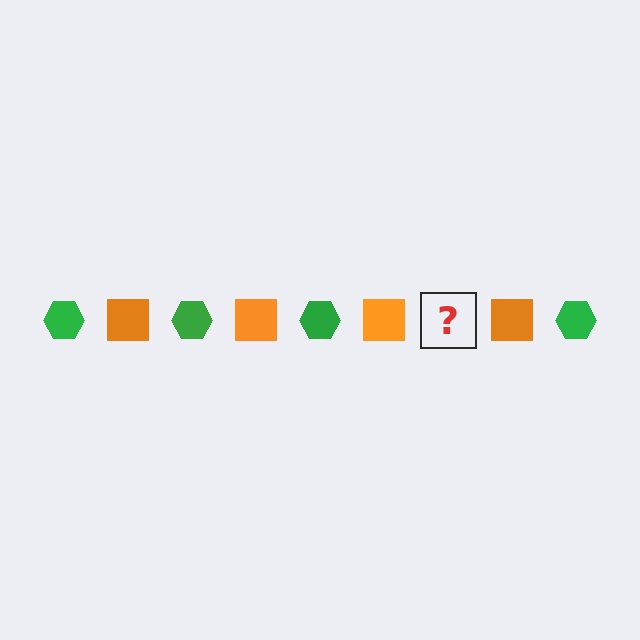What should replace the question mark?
The question mark should be replaced with a green hexagon.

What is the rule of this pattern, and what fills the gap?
The rule is that the pattern alternates between green hexagon and orange square. The gap should be filled with a green hexagon.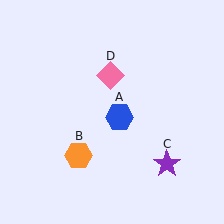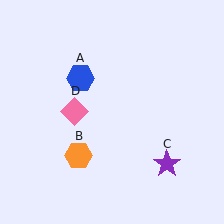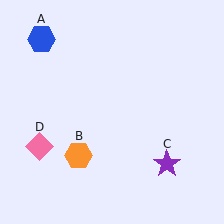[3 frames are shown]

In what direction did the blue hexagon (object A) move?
The blue hexagon (object A) moved up and to the left.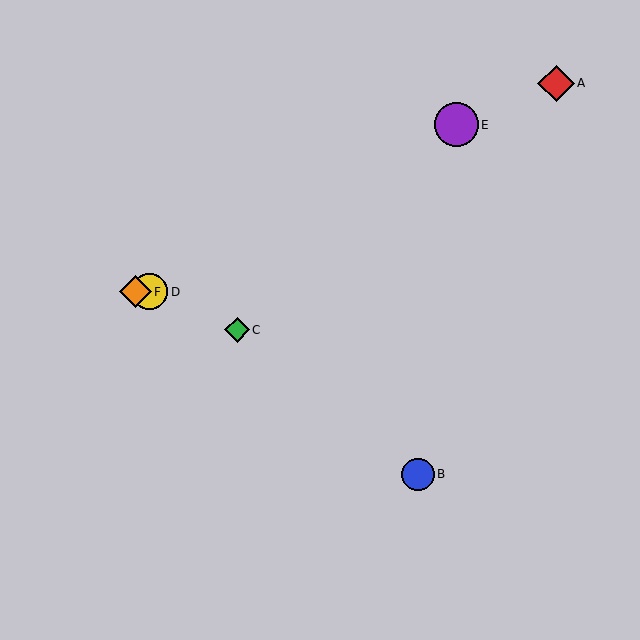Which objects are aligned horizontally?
Objects D, F are aligned horizontally.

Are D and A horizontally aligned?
No, D is at y≈292 and A is at y≈83.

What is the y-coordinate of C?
Object C is at y≈330.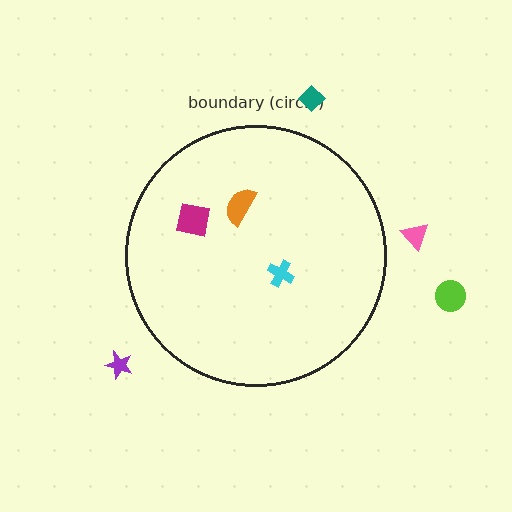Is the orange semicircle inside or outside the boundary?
Inside.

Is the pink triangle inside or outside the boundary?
Outside.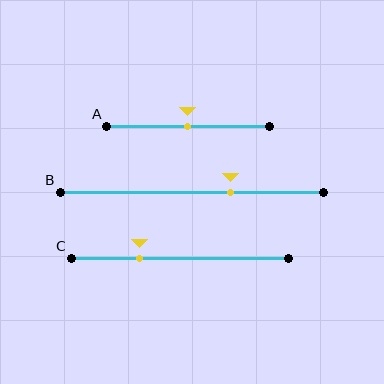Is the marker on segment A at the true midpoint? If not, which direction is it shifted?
Yes, the marker on segment A is at the true midpoint.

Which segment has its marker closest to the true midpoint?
Segment A has its marker closest to the true midpoint.